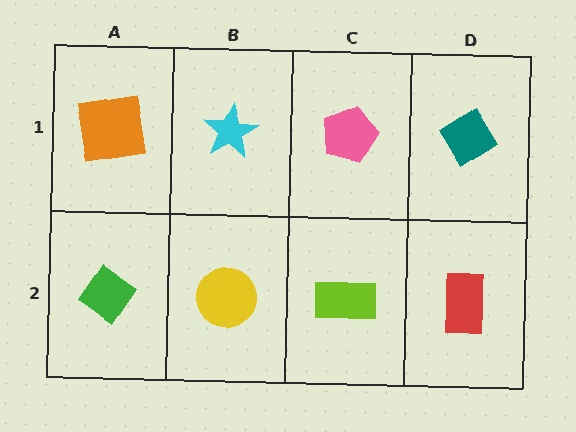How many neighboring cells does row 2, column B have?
3.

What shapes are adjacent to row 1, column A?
A green diamond (row 2, column A), a cyan star (row 1, column B).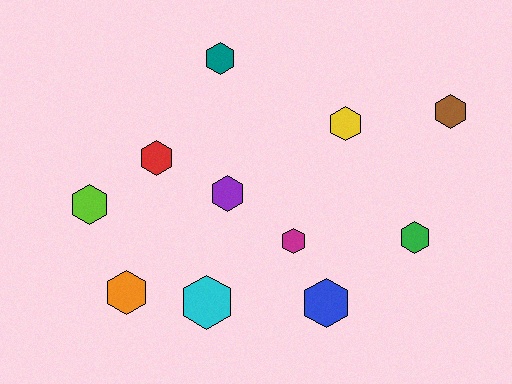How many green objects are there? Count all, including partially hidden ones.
There is 1 green object.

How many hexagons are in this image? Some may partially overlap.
There are 11 hexagons.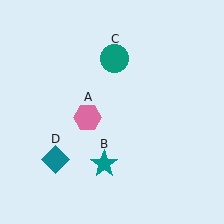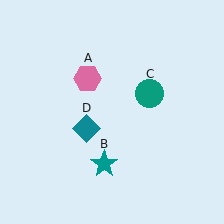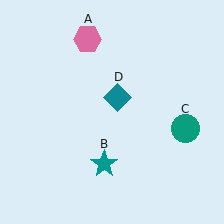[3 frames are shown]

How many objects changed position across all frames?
3 objects changed position: pink hexagon (object A), teal circle (object C), teal diamond (object D).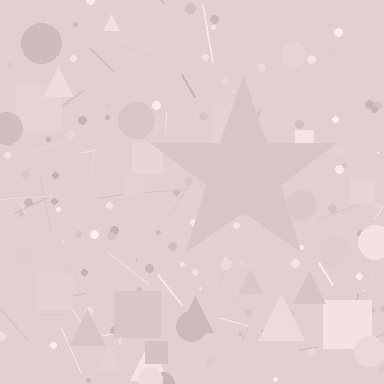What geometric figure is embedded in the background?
A star is embedded in the background.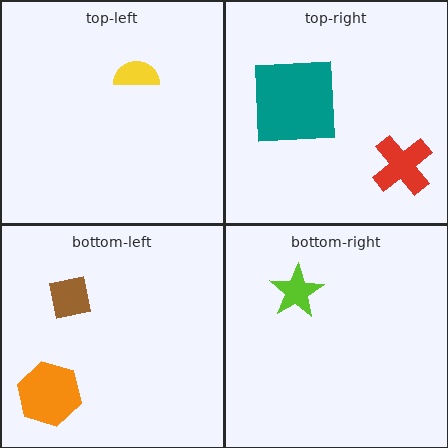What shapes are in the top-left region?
The yellow semicircle.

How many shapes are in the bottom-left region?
2.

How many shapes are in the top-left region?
1.